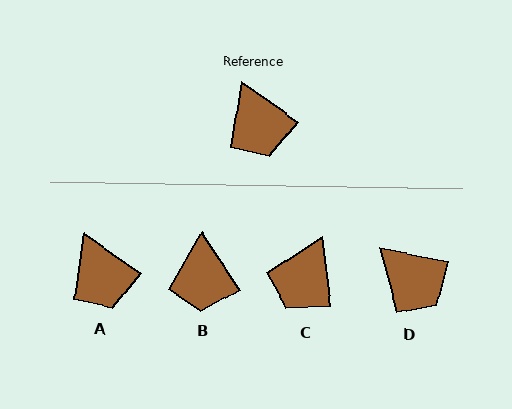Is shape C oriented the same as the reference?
No, it is off by about 48 degrees.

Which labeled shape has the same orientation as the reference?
A.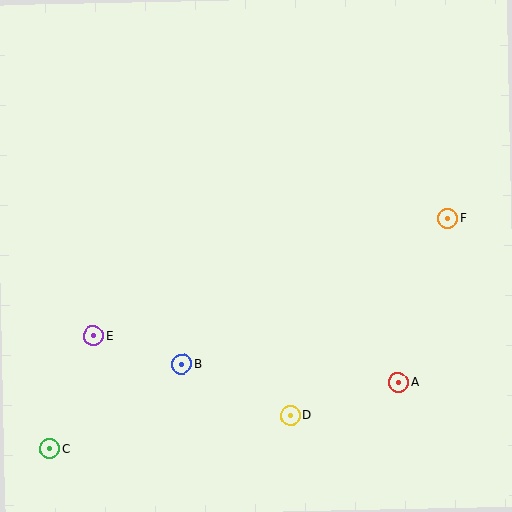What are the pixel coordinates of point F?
Point F is at (448, 218).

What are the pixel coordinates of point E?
Point E is at (94, 336).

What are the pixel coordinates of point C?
Point C is at (50, 449).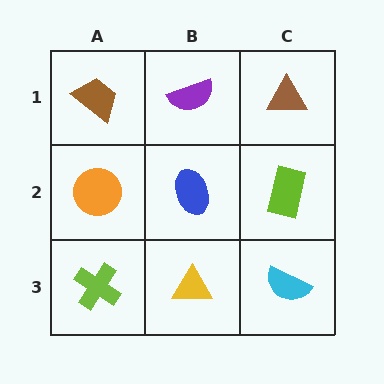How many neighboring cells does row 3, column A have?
2.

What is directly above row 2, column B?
A purple semicircle.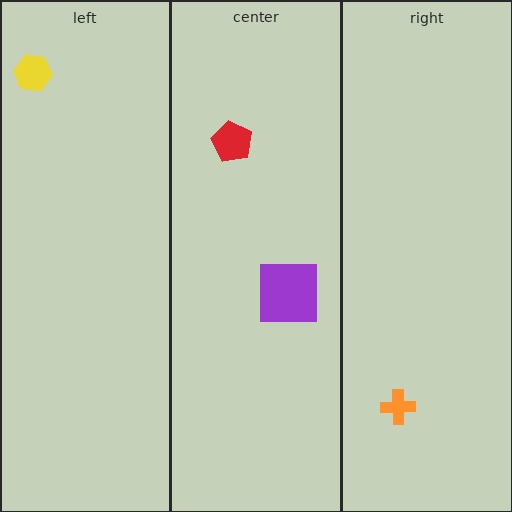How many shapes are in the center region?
2.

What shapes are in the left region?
The yellow hexagon.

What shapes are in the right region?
The orange cross.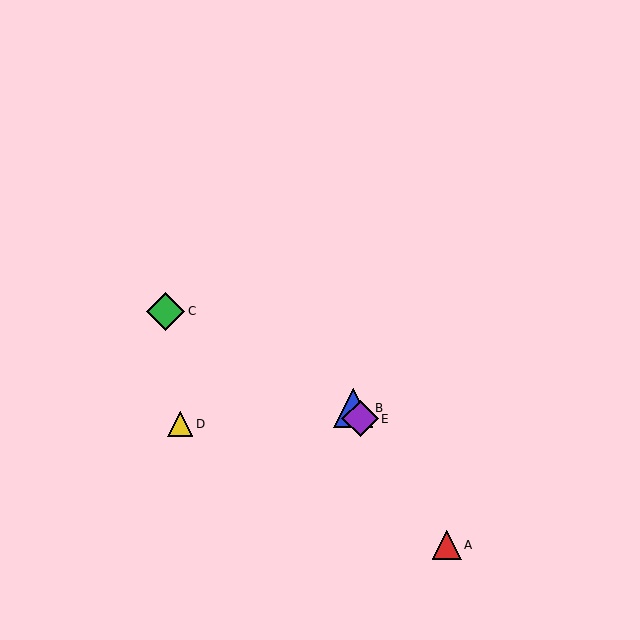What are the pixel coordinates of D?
Object D is at (180, 424).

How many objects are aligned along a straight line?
3 objects (A, B, E) are aligned along a straight line.